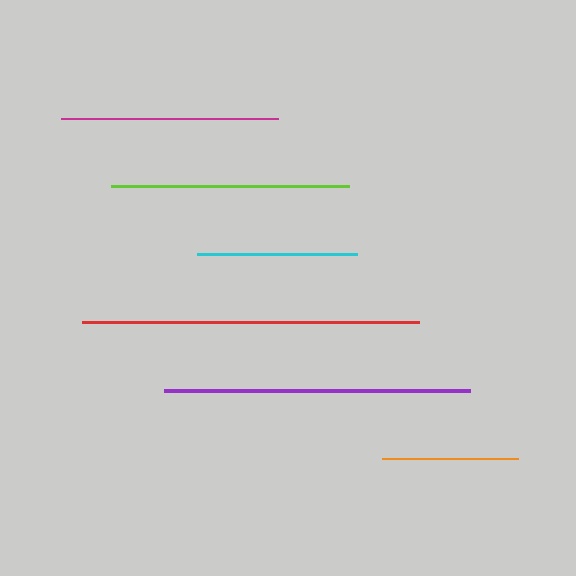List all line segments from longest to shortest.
From longest to shortest: red, purple, lime, magenta, cyan, orange.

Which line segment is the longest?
The red line is the longest at approximately 337 pixels.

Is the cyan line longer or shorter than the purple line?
The purple line is longer than the cyan line.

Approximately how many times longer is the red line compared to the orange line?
The red line is approximately 2.5 times the length of the orange line.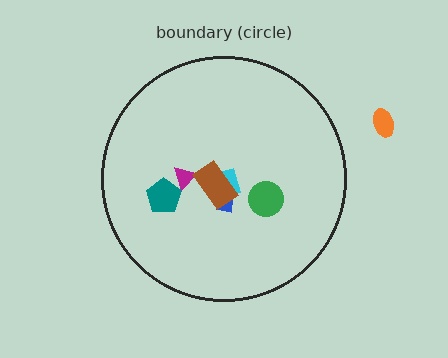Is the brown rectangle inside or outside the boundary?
Inside.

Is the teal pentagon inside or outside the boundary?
Inside.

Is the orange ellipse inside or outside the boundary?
Outside.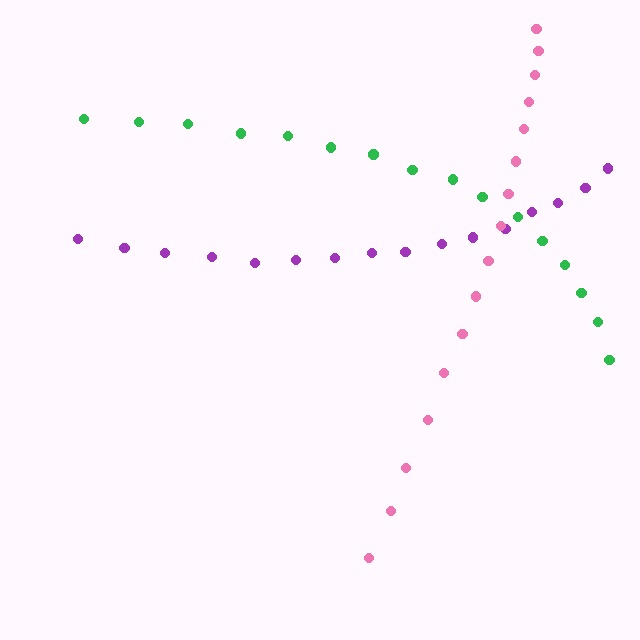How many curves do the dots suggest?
There are 3 distinct paths.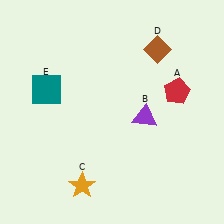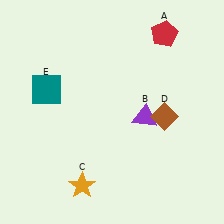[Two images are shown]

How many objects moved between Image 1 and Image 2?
2 objects moved between the two images.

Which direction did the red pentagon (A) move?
The red pentagon (A) moved up.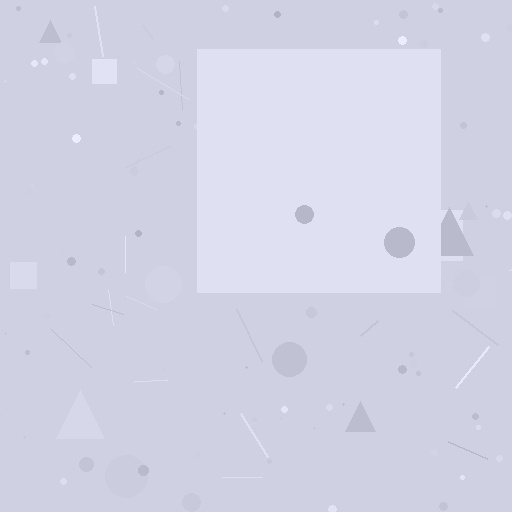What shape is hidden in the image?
A square is hidden in the image.